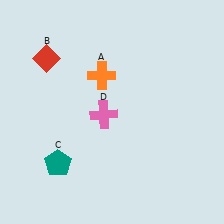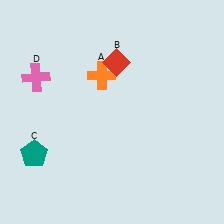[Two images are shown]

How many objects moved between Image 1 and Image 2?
3 objects moved between the two images.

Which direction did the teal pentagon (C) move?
The teal pentagon (C) moved left.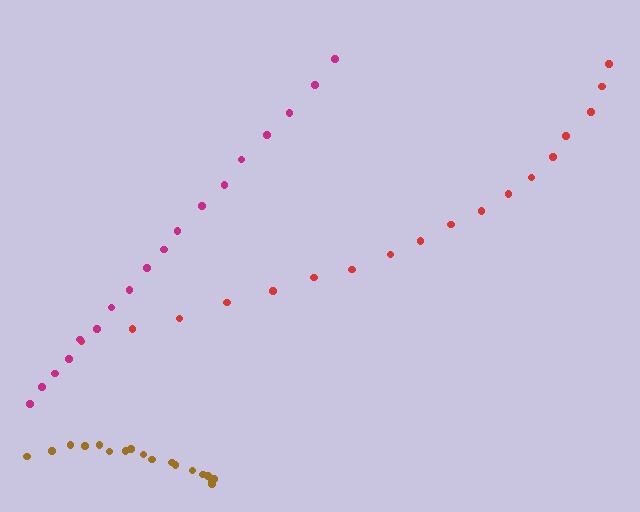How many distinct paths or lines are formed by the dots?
There are 3 distinct paths.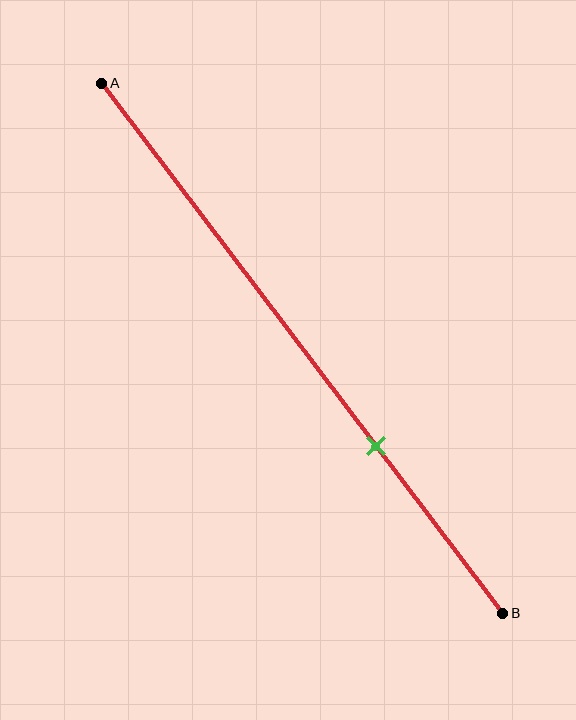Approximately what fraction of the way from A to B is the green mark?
The green mark is approximately 70% of the way from A to B.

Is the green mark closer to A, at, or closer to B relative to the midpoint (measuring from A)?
The green mark is closer to point B than the midpoint of segment AB.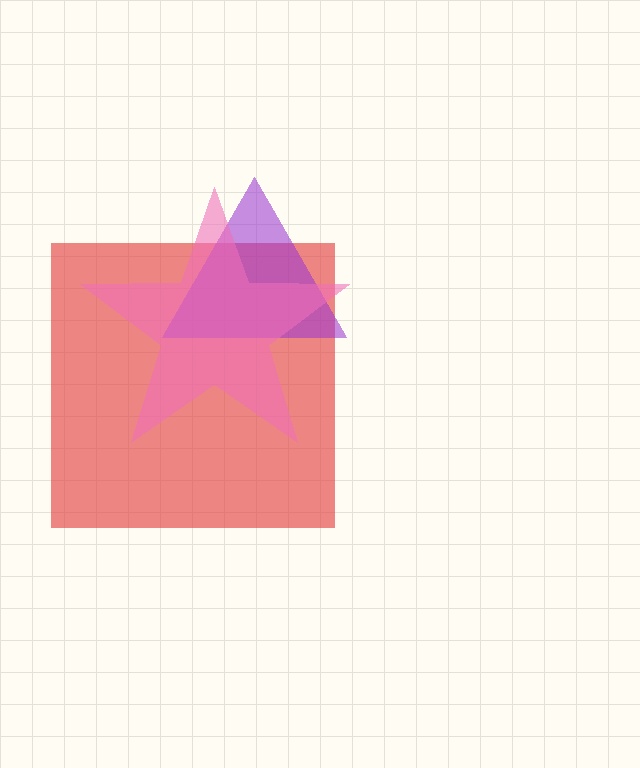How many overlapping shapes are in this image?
There are 3 overlapping shapes in the image.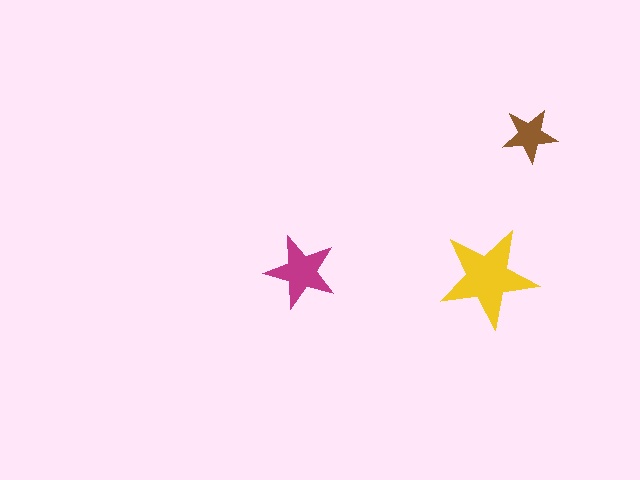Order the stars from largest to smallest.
the yellow one, the magenta one, the brown one.